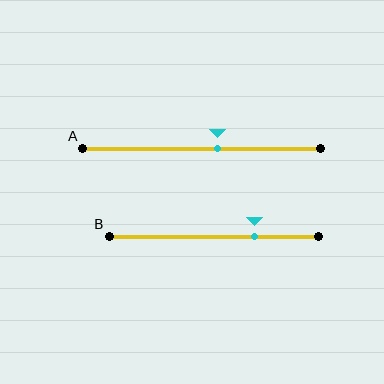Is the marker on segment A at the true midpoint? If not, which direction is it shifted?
No, the marker on segment A is shifted to the right by about 7% of the segment length.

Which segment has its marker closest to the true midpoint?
Segment A has its marker closest to the true midpoint.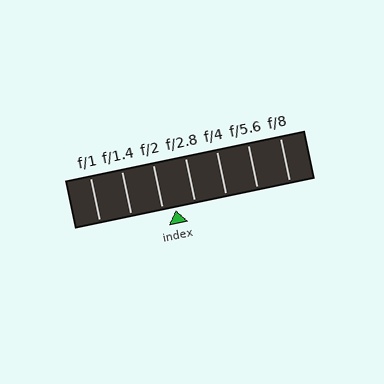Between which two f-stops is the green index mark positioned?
The index mark is between f/2 and f/2.8.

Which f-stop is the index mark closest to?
The index mark is closest to f/2.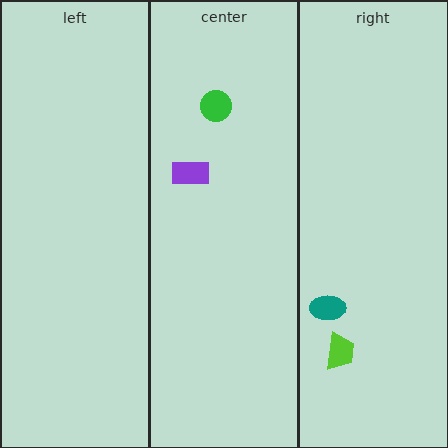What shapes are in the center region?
The purple rectangle, the green circle.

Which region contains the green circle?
The center region.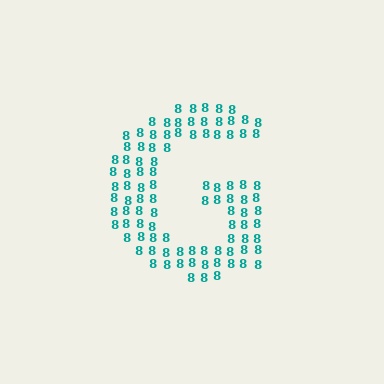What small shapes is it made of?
It is made of small digit 8's.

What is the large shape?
The large shape is the letter G.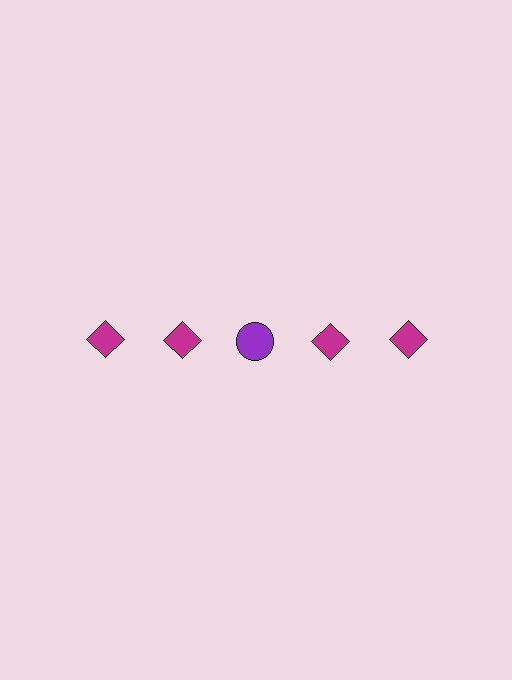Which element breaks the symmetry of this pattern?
The purple circle in the top row, center column breaks the symmetry. All other shapes are magenta diamonds.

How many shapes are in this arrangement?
There are 5 shapes arranged in a grid pattern.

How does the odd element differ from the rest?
It differs in both color (purple instead of magenta) and shape (circle instead of diamond).